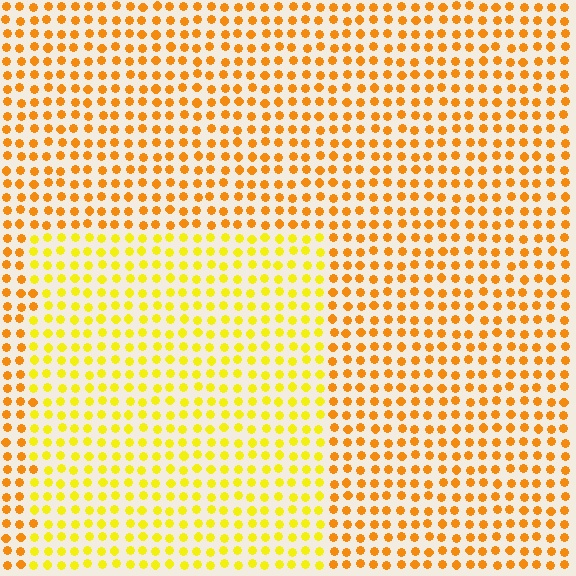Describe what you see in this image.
The image is filled with small orange elements in a uniform arrangement. A rectangle-shaped region is visible where the elements are tinted to a slightly different hue, forming a subtle color boundary.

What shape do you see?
I see a rectangle.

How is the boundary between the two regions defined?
The boundary is defined purely by a slight shift in hue (about 27 degrees). Spacing, size, and orientation are identical on both sides.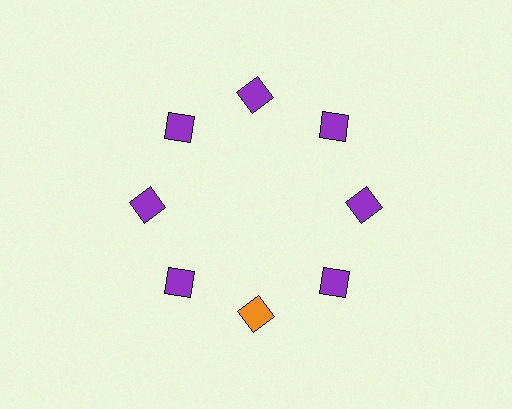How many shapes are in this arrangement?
There are 8 shapes arranged in a ring pattern.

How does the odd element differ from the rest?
It has a different color: orange instead of purple.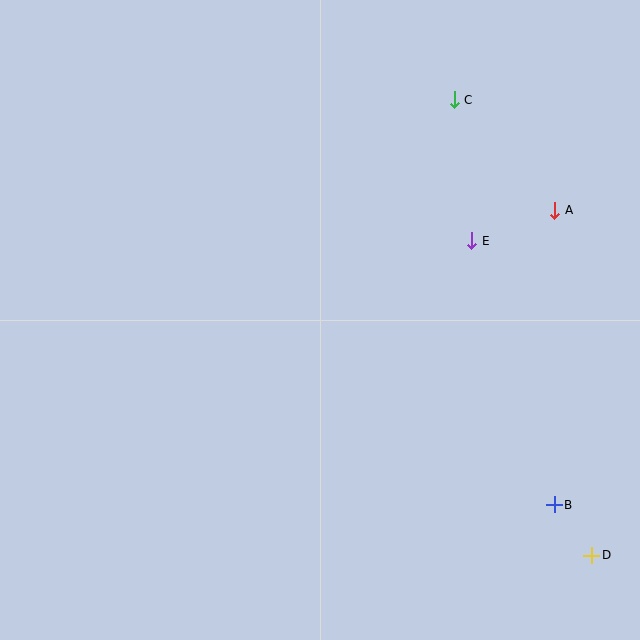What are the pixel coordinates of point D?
Point D is at (592, 555).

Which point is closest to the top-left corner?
Point C is closest to the top-left corner.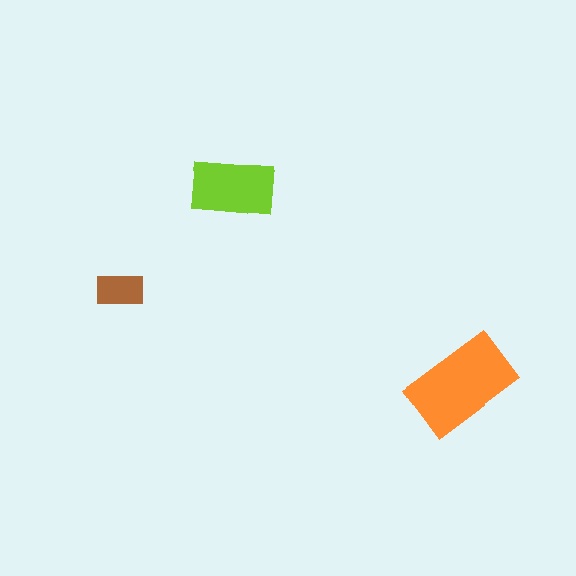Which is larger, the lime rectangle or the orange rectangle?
The orange one.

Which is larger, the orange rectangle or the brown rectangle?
The orange one.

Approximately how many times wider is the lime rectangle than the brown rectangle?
About 1.5 times wider.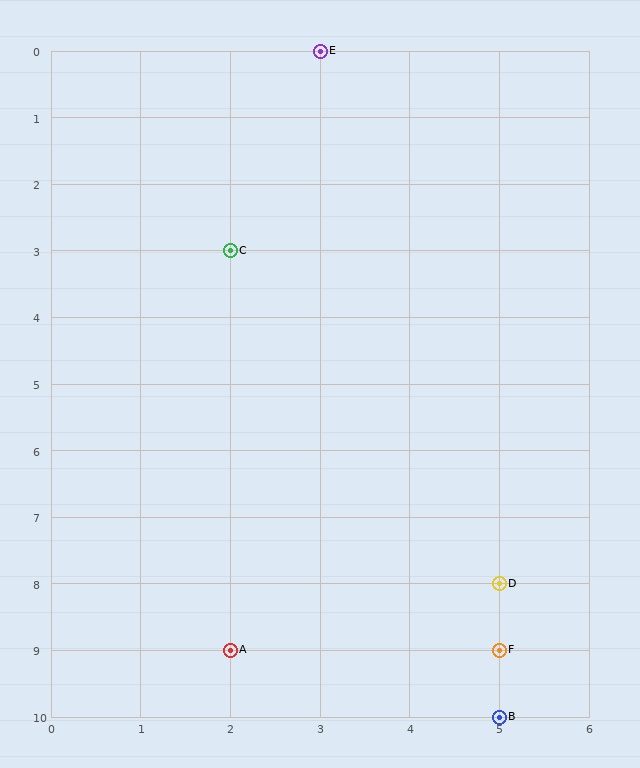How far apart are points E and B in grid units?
Points E and B are 2 columns and 10 rows apart (about 10.2 grid units diagonally).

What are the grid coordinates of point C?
Point C is at grid coordinates (2, 3).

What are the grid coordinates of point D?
Point D is at grid coordinates (5, 8).